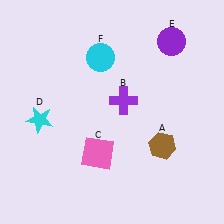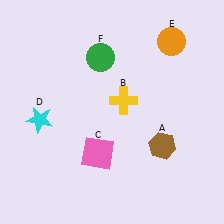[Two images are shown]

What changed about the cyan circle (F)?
In Image 1, F is cyan. In Image 2, it changed to green.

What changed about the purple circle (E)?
In Image 1, E is purple. In Image 2, it changed to orange.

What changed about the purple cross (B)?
In Image 1, B is purple. In Image 2, it changed to yellow.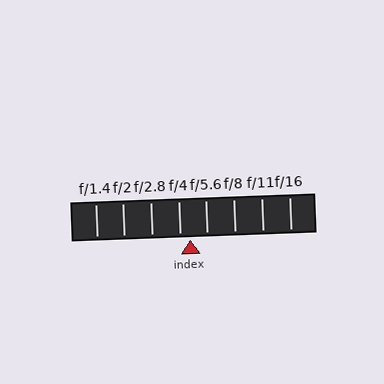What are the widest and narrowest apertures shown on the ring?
The widest aperture shown is f/1.4 and the narrowest is f/16.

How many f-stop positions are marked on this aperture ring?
There are 8 f-stop positions marked.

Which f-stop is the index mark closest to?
The index mark is closest to f/4.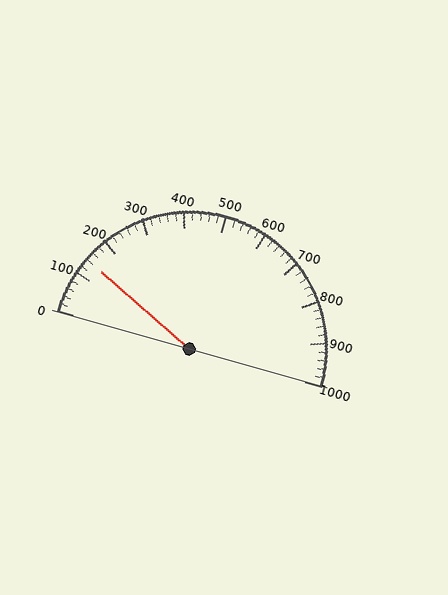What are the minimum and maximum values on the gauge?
The gauge ranges from 0 to 1000.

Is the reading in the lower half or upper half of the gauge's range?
The reading is in the lower half of the range (0 to 1000).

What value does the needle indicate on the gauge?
The needle indicates approximately 140.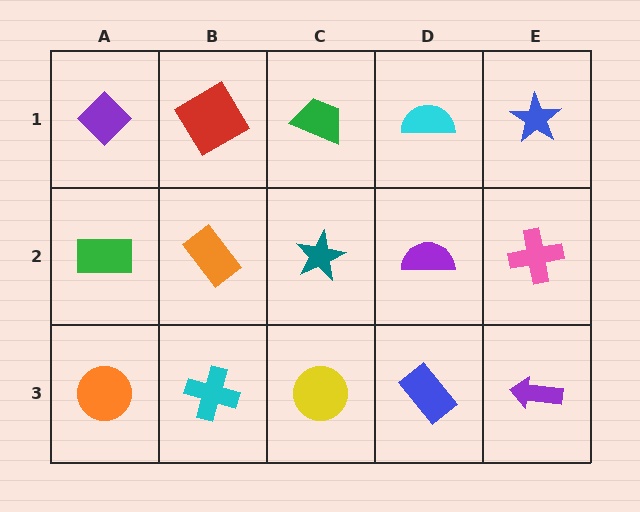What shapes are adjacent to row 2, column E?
A blue star (row 1, column E), a purple arrow (row 3, column E), a purple semicircle (row 2, column D).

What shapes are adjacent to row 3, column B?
An orange rectangle (row 2, column B), an orange circle (row 3, column A), a yellow circle (row 3, column C).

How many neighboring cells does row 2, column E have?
3.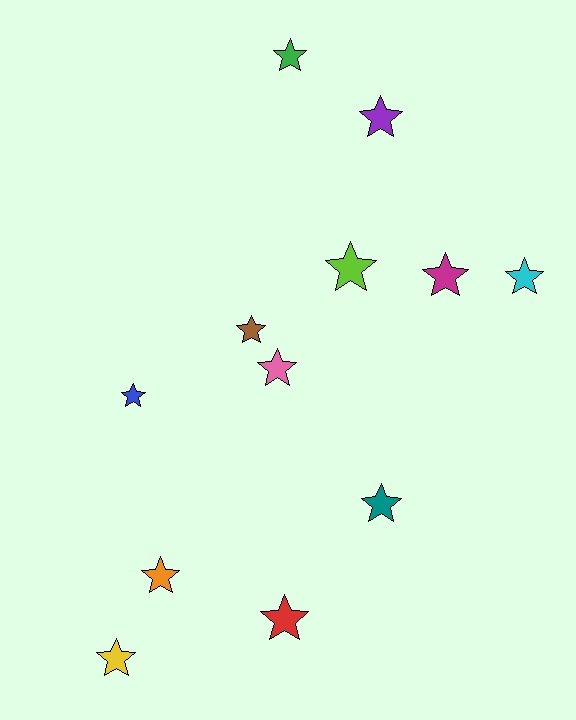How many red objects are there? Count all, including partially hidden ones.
There is 1 red object.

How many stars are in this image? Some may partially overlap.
There are 12 stars.